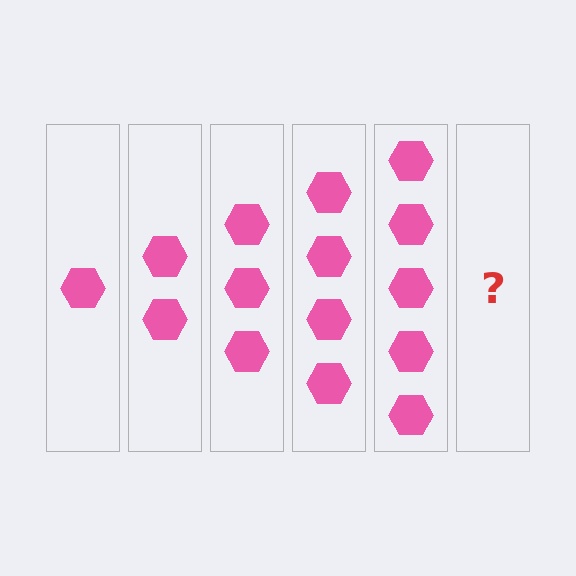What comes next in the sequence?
The next element should be 6 hexagons.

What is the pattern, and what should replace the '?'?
The pattern is that each step adds one more hexagon. The '?' should be 6 hexagons.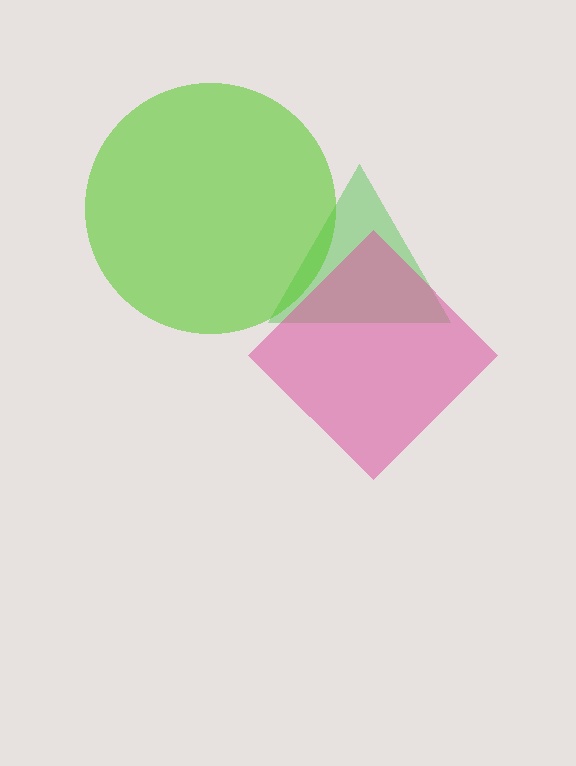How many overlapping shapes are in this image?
There are 3 overlapping shapes in the image.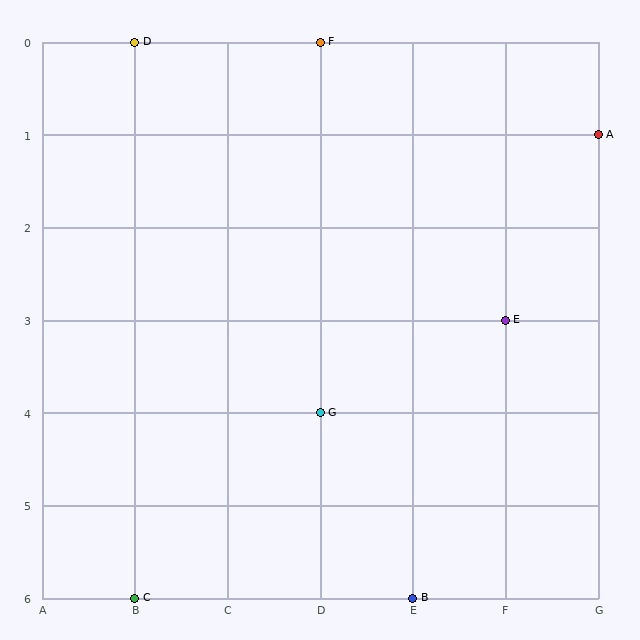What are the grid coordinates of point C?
Point C is at grid coordinates (B, 6).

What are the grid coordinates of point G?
Point G is at grid coordinates (D, 4).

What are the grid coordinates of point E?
Point E is at grid coordinates (F, 3).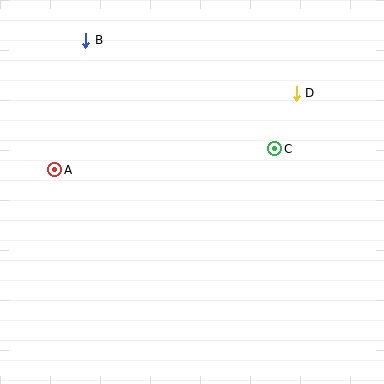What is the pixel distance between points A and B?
The distance between A and B is 133 pixels.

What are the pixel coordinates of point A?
Point A is at (55, 170).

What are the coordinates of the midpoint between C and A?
The midpoint between C and A is at (165, 159).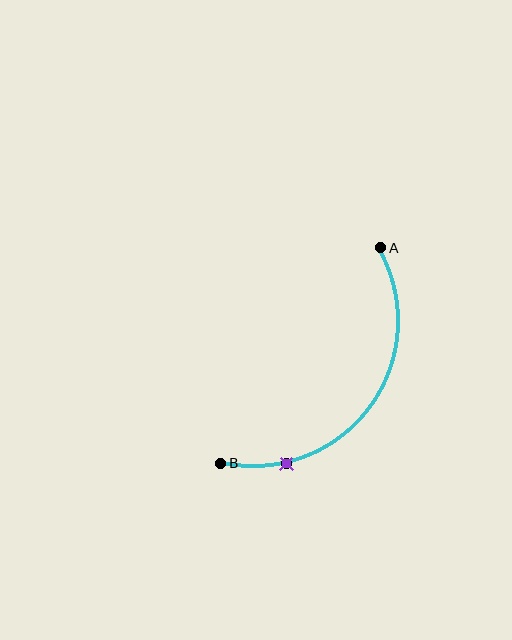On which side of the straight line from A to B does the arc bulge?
The arc bulges below and to the right of the straight line connecting A and B.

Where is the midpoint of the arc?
The arc midpoint is the point on the curve farthest from the straight line joining A and B. It sits below and to the right of that line.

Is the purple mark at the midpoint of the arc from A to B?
No. The purple mark lies on the arc but is closer to endpoint B. The arc midpoint would be at the point on the curve equidistant along the arc from both A and B.